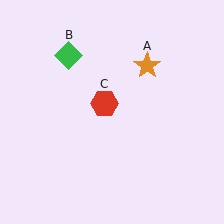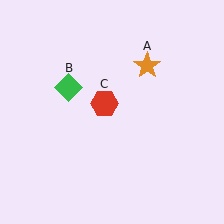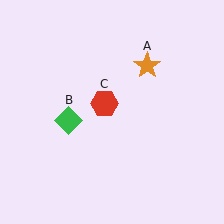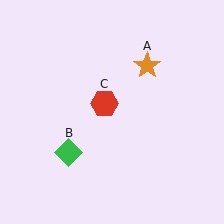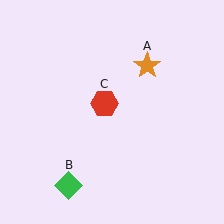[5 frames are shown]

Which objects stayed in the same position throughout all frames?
Orange star (object A) and red hexagon (object C) remained stationary.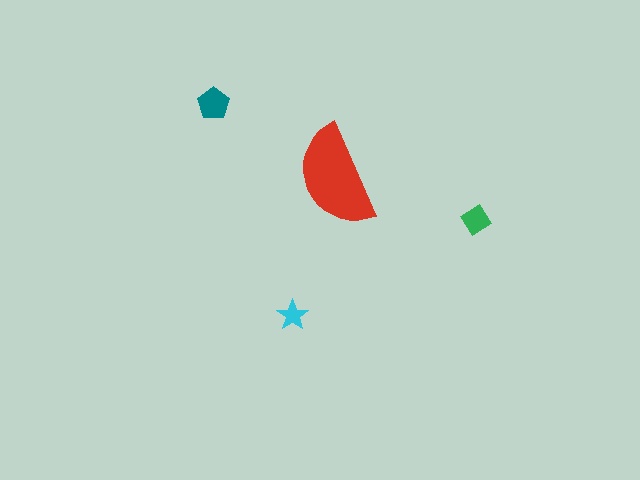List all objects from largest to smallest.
The red semicircle, the teal pentagon, the green diamond, the cyan star.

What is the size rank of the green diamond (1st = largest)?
3rd.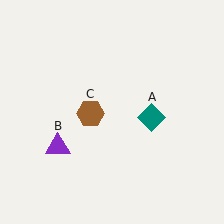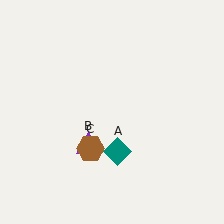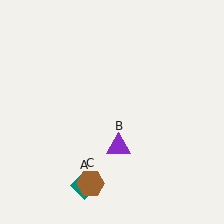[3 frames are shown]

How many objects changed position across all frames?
3 objects changed position: teal diamond (object A), purple triangle (object B), brown hexagon (object C).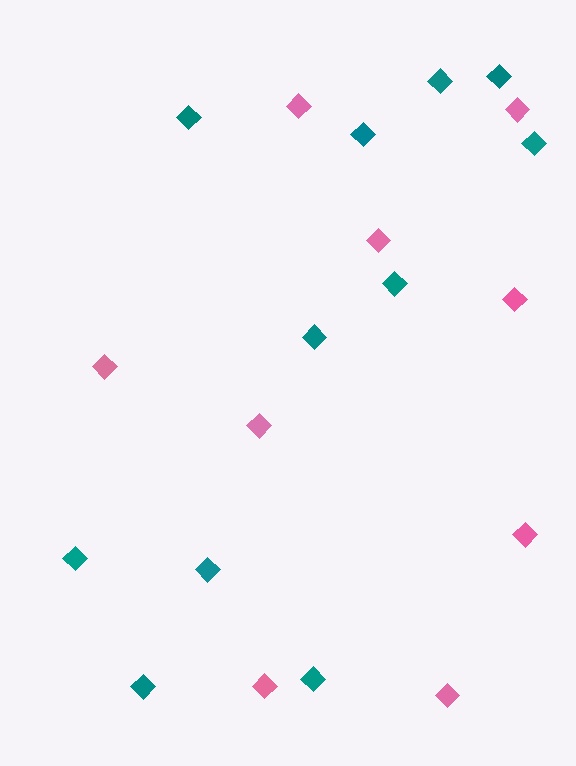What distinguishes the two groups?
There are 2 groups: one group of pink diamonds (9) and one group of teal diamonds (11).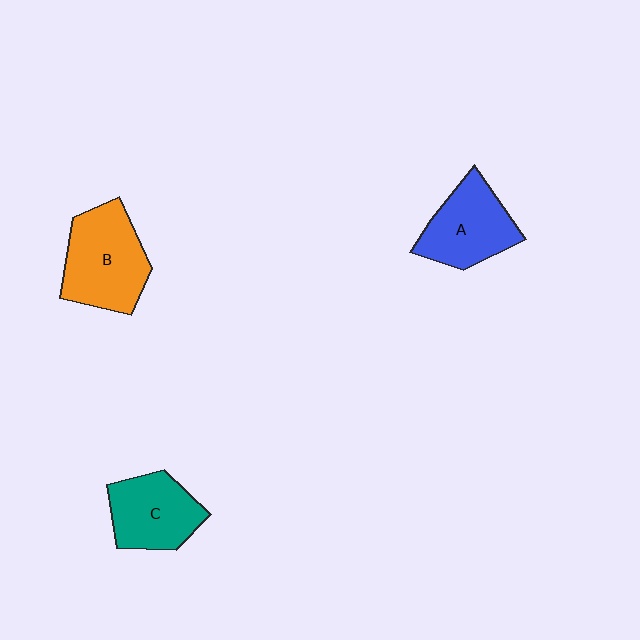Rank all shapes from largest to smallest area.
From largest to smallest: B (orange), A (blue), C (teal).